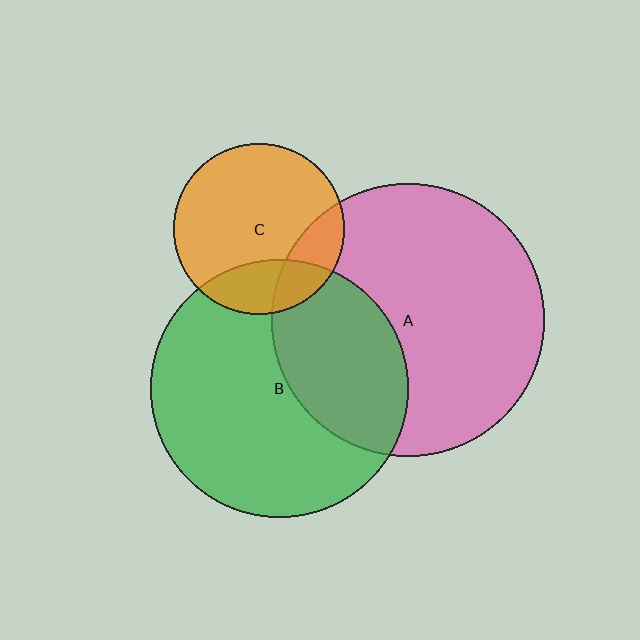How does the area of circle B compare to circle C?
Approximately 2.3 times.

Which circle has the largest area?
Circle A (pink).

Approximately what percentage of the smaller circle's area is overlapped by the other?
Approximately 20%.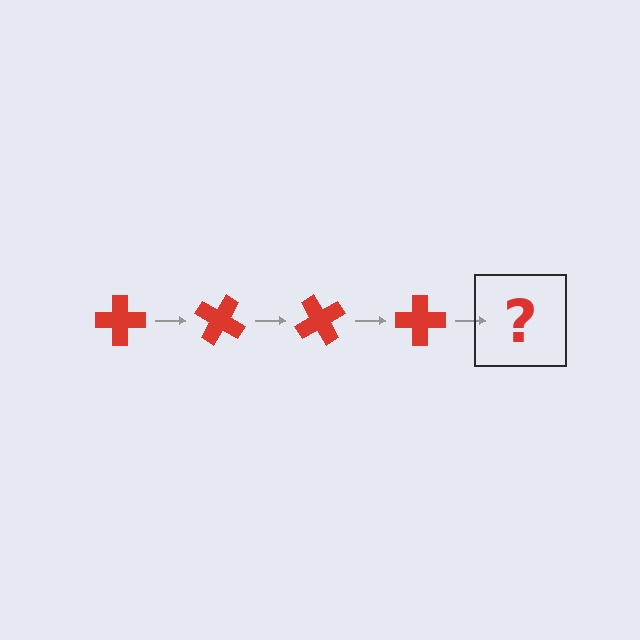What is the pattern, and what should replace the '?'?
The pattern is that the cross rotates 30 degrees each step. The '?' should be a red cross rotated 120 degrees.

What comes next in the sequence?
The next element should be a red cross rotated 120 degrees.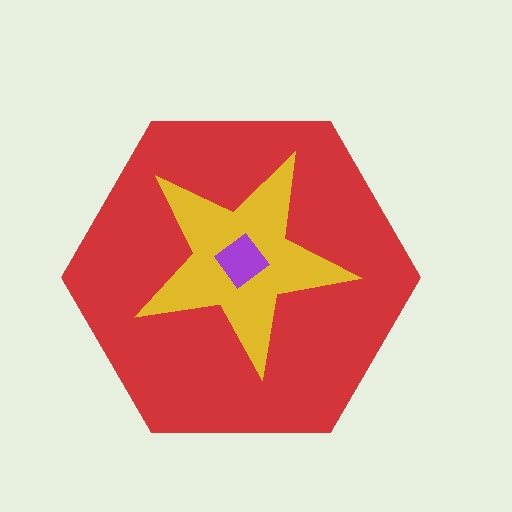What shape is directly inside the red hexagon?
The yellow star.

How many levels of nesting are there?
3.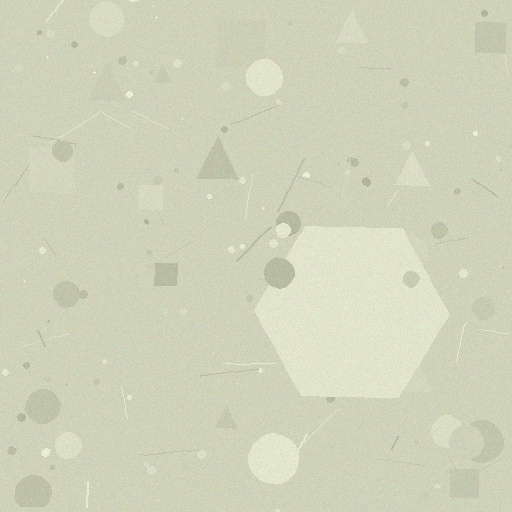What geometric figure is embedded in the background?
A hexagon is embedded in the background.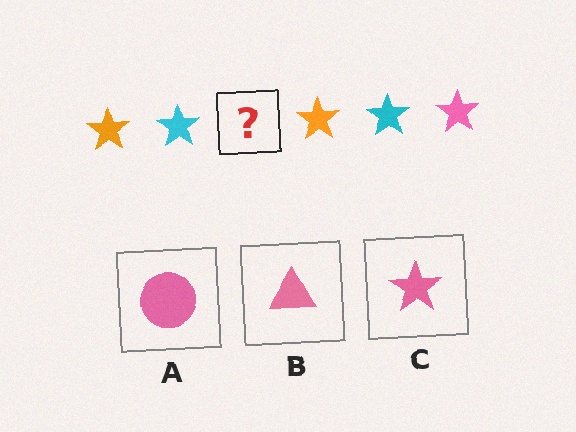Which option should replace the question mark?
Option C.